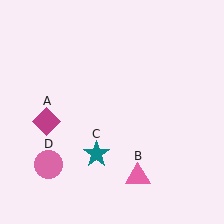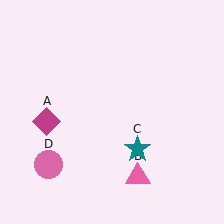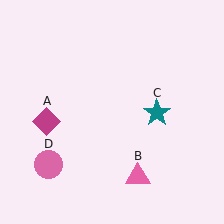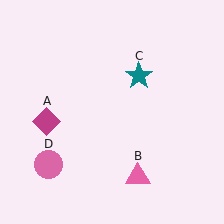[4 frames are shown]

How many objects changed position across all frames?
1 object changed position: teal star (object C).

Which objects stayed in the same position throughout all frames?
Magenta diamond (object A) and pink triangle (object B) and pink circle (object D) remained stationary.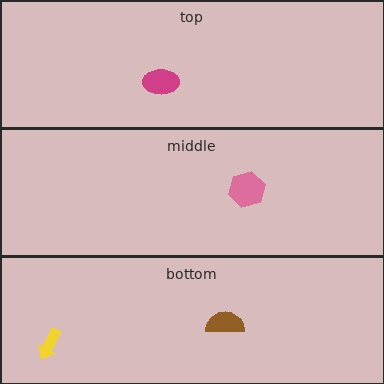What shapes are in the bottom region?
The brown semicircle, the yellow arrow.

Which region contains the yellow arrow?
The bottom region.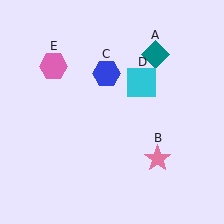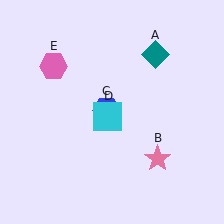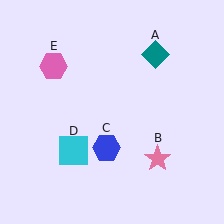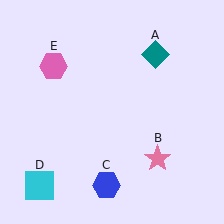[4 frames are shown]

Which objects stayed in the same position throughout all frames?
Teal diamond (object A) and pink star (object B) and pink hexagon (object E) remained stationary.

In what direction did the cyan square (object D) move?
The cyan square (object D) moved down and to the left.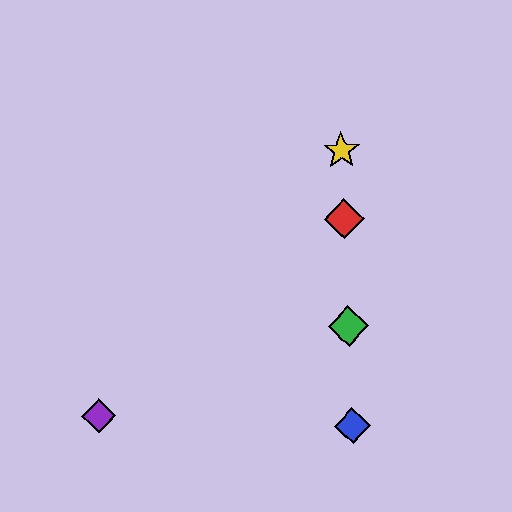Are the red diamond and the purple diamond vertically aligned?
No, the red diamond is at x≈344 and the purple diamond is at x≈99.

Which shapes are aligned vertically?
The red diamond, the blue diamond, the green diamond, the yellow star are aligned vertically.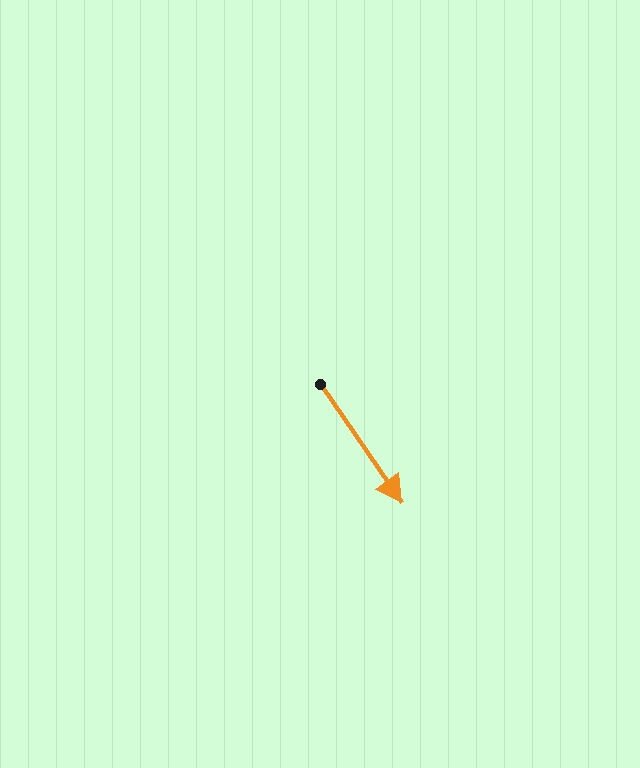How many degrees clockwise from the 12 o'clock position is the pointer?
Approximately 145 degrees.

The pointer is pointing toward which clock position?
Roughly 5 o'clock.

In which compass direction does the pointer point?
Southeast.